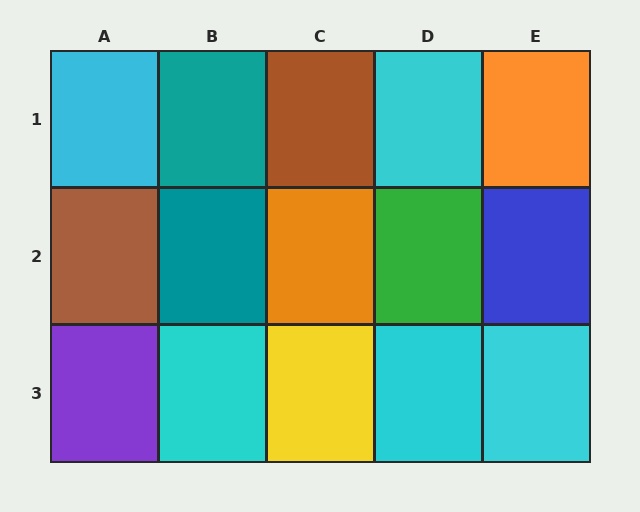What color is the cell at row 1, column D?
Cyan.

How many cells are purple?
1 cell is purple.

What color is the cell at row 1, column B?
Teal.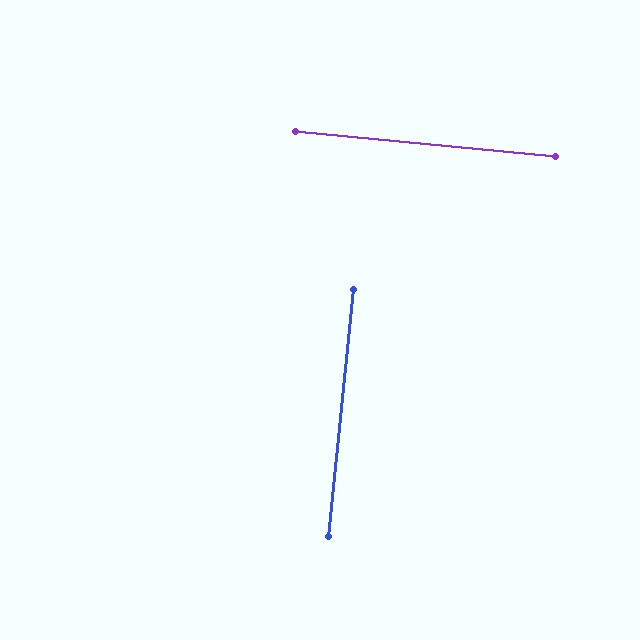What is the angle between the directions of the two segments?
Approximately 90 degrees.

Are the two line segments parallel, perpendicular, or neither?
Perpendicular — they meet at approximately 90°.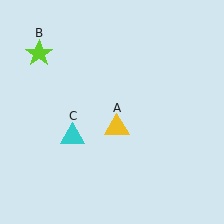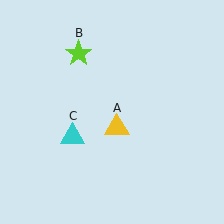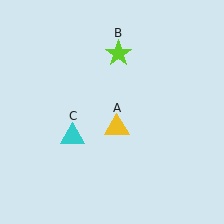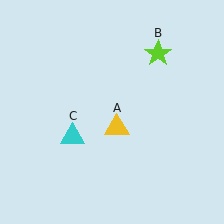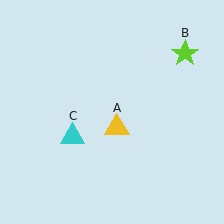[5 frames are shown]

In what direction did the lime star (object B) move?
The lime star (object B) moved right.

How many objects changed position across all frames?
1 object changed position: lime star (object B).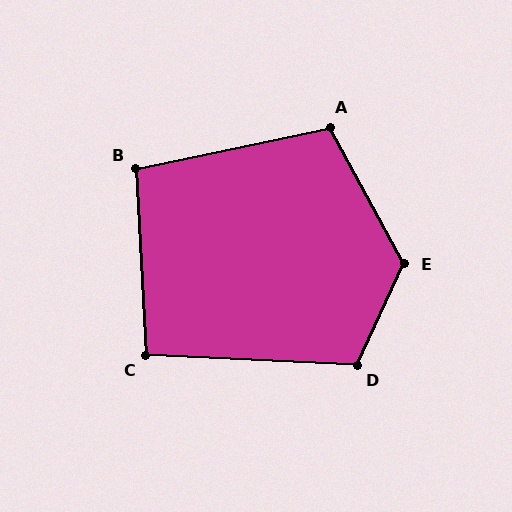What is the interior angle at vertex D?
Approximately 113 degrees (obtuse).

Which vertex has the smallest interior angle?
C, at approximately 96 degrees.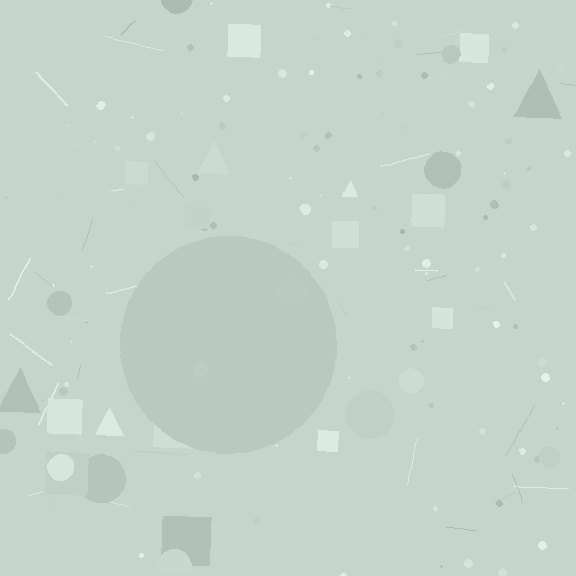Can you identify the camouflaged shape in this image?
The camouflaged shape is a circle.